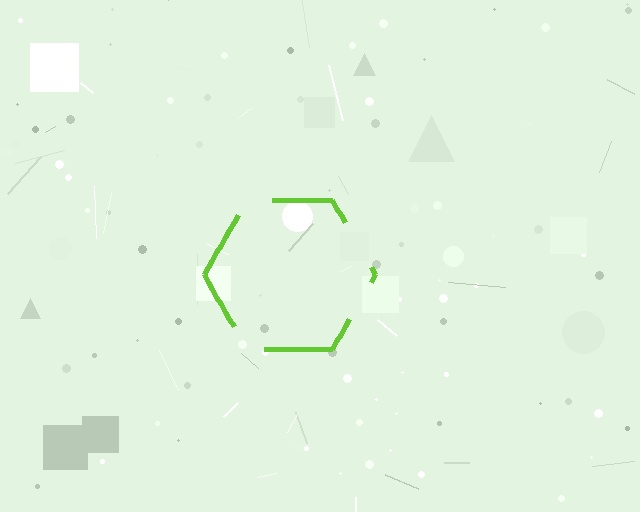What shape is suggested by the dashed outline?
The dashed outline suggests a hexagon.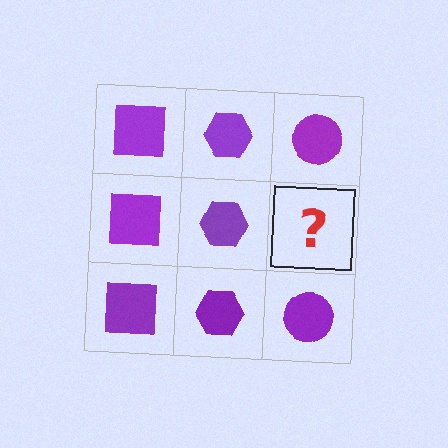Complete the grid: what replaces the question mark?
The question mark should be replaced with a purple circle.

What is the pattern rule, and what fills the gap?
The rule is that each column has a consistent shape. The gap should be filled with a purple circle.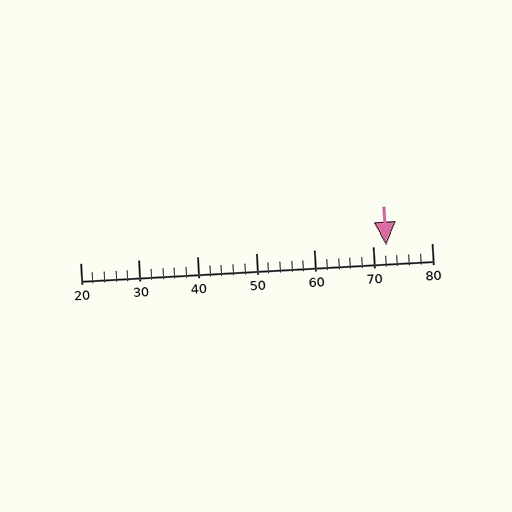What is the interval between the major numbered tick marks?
The major tick marks are spaced 10 units apart.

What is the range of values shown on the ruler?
The ruler shows values from 20 to 80.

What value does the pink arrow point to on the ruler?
The pink arrow points to approximately 72.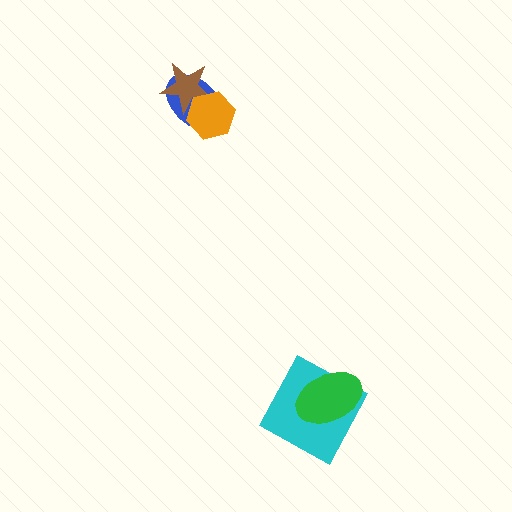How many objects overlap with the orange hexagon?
2 objects overlap with the orange hexagon.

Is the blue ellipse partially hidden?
Yes, it is partially covered by another shape.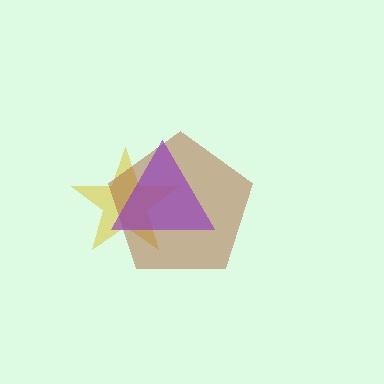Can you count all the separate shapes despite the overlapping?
Yes, there are 3 separate shapes.